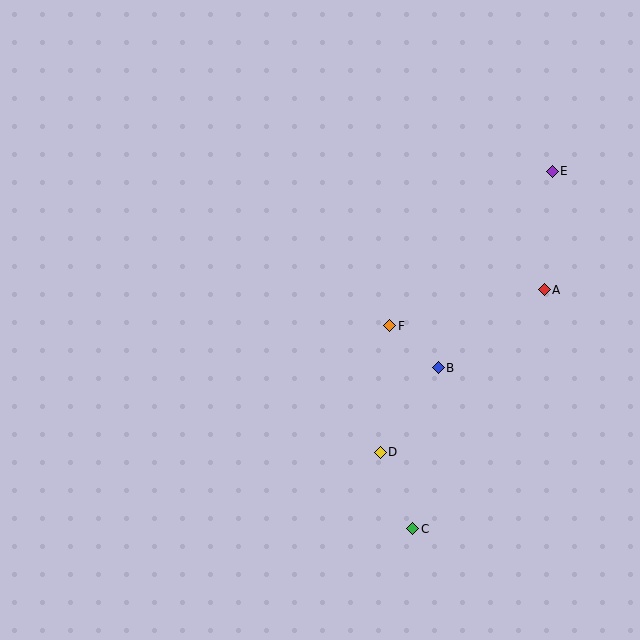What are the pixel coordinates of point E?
Point E is at (552, 171).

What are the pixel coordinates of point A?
Point A is at (544, 290).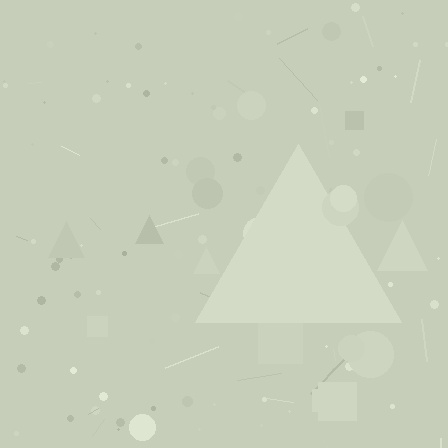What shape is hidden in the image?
A triangle is hidden in the image.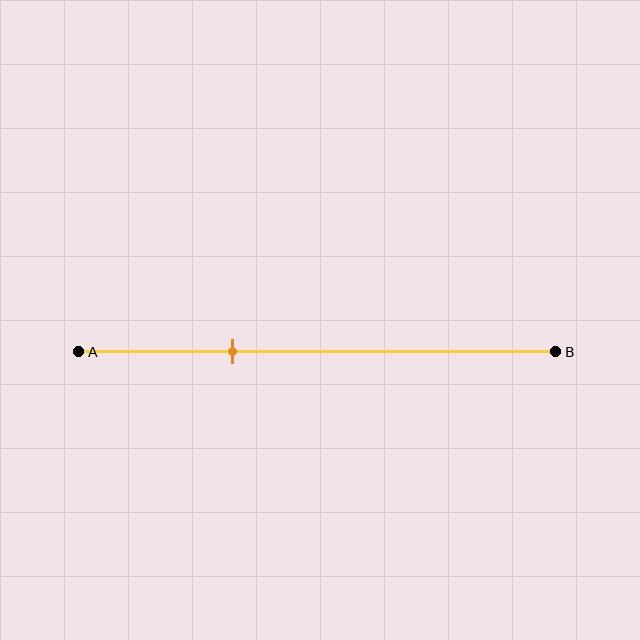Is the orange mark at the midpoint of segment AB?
No, the mark is at about 30% from A, not at the 50% midpoint.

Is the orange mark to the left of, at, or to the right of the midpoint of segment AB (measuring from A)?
The orange mark is to the left of the midpoint of segment AB.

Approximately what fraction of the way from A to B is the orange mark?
The orange mark is approximately 30% of the way from A to B.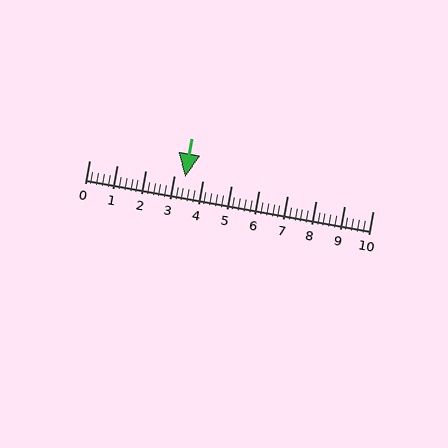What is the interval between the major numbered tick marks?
The major tick marks are spaced 1 units apart.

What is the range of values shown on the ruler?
The ruler shows values from 0 to 10.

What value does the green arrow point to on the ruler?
The green arrow points to approximately 3.4.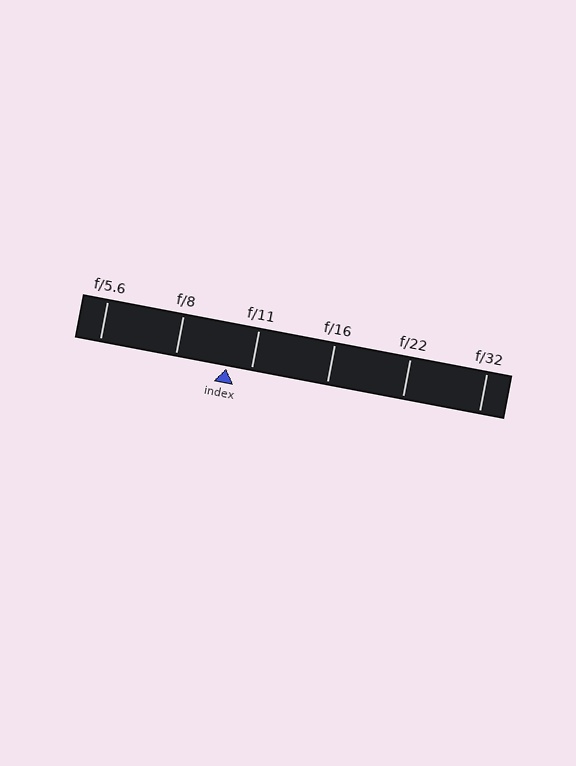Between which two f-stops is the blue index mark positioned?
The index mark is between f/8 and f/11.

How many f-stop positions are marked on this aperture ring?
There are 6 f-stop positions marked.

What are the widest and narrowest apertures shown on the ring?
The widest aperture shown is f/5.6 and the narrowest is f/32.